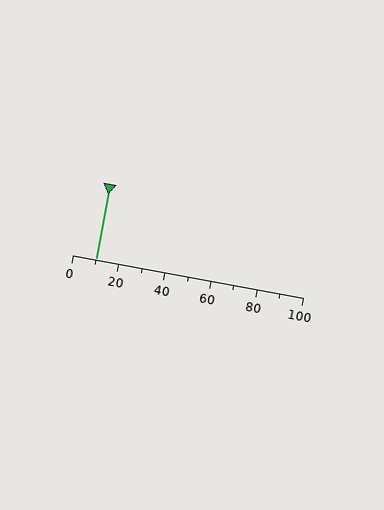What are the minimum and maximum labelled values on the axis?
The axis runs from 0 to 100.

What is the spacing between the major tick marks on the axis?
The major ticks are spaced 20 apart.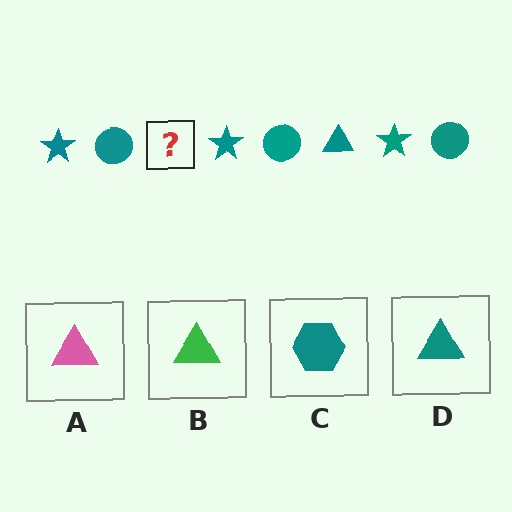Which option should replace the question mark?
Option D.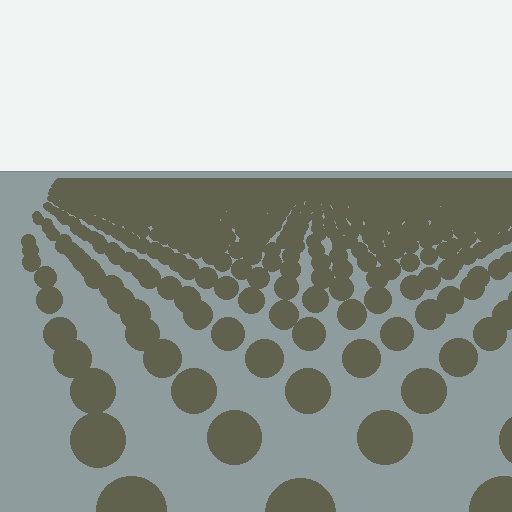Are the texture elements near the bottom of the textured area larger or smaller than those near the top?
Larger. Near the bottom, elements are closer to the viewer and appear at a bigger on-screen size.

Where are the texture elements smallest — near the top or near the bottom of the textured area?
Near the top.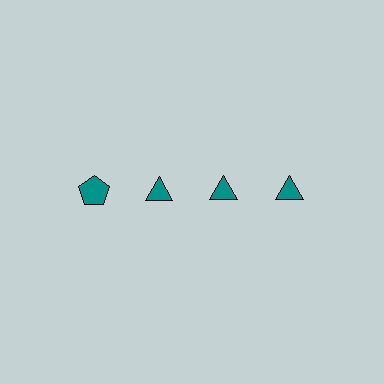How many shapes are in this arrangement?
There are 4 shapes arranged in a grid pattern.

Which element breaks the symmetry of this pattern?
The teal pentagon in the top row, leftmost column breaks the symmetry. All other shapes are teal triangles.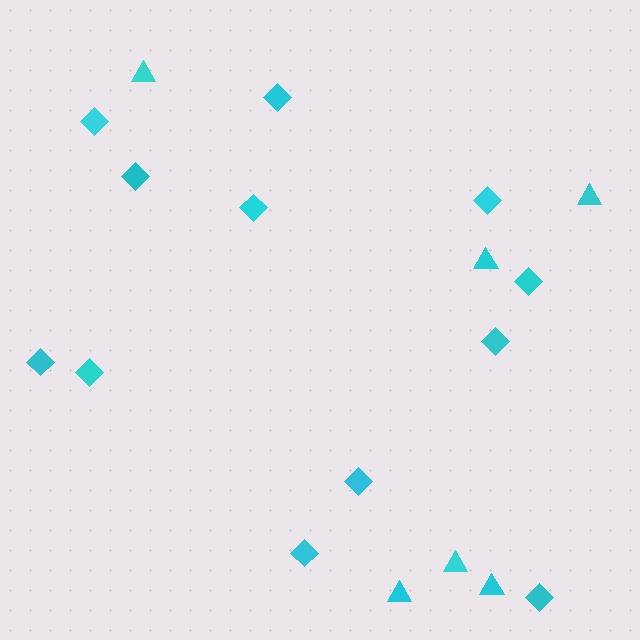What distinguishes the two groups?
There are 2 groups: one group of triangles (6) and one group of diamonds (12).